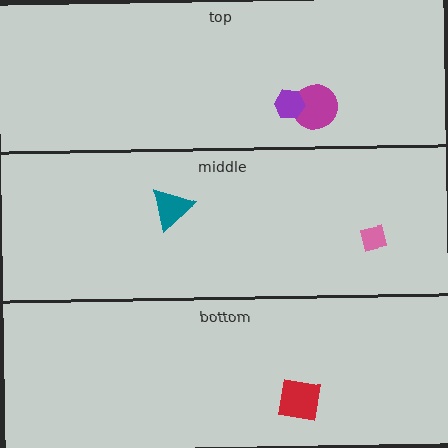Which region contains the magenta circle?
The top region.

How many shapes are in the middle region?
2.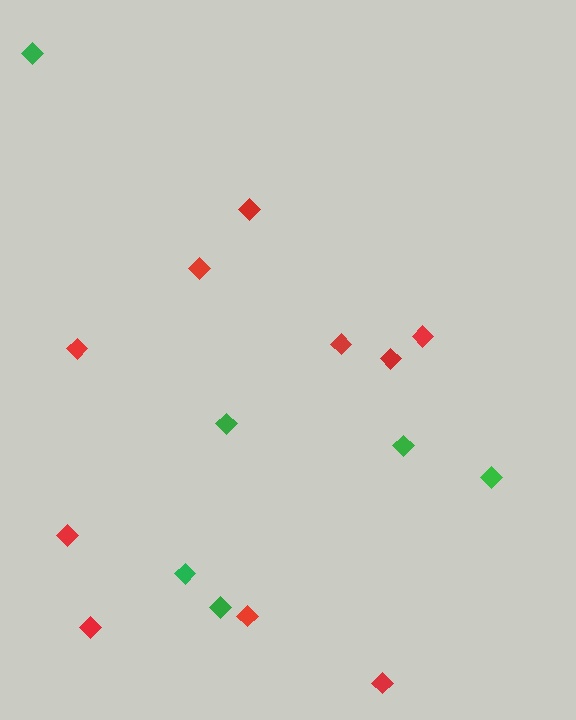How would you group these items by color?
There are 2 groups: one group of red diamonds (10) and one group of green diamonds (6).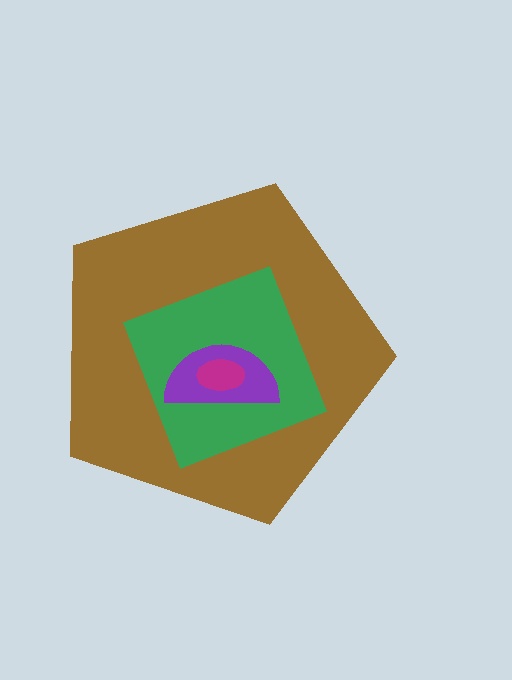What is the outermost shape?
The brown pentagon.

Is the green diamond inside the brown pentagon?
Yes.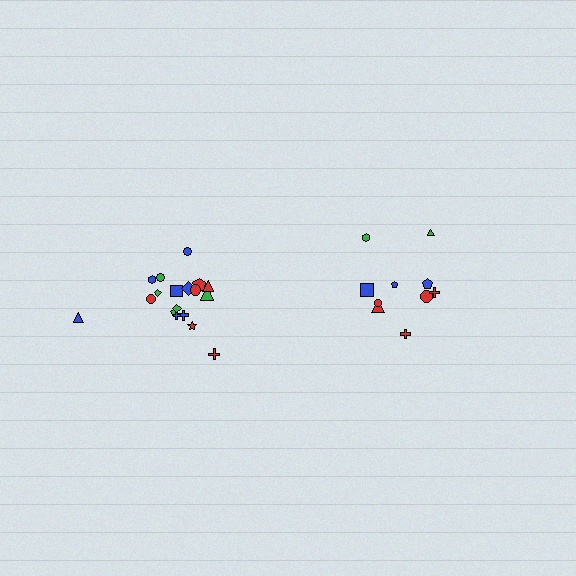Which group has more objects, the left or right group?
The left group.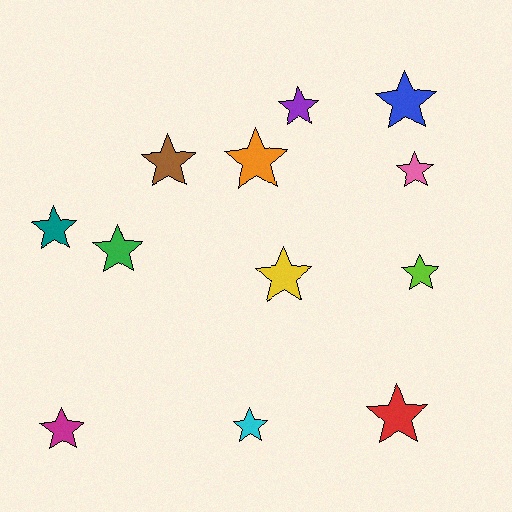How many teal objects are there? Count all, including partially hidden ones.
There is 1 teal object.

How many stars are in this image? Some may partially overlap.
There are 12 stars.